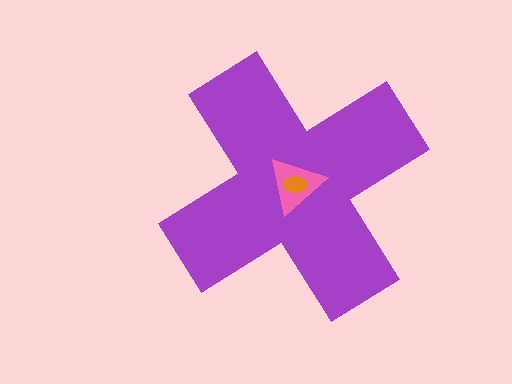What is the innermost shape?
The orange ellipse.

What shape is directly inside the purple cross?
The pink triangle.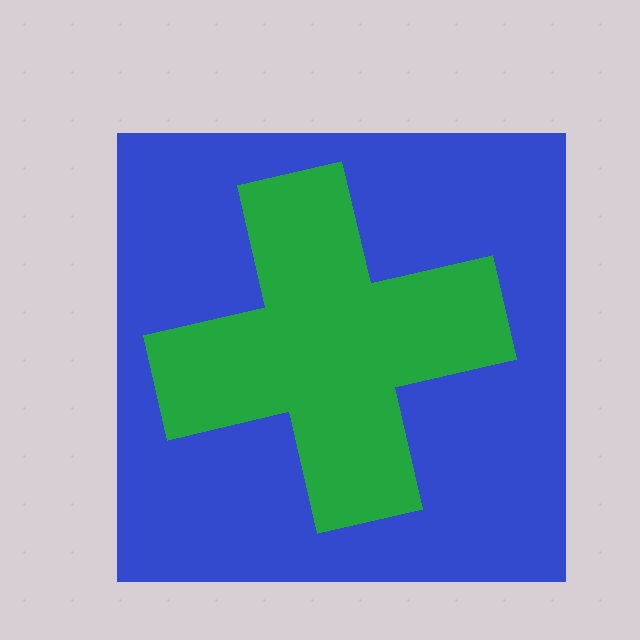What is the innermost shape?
The green cross.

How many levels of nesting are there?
2.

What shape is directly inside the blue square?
The green cross.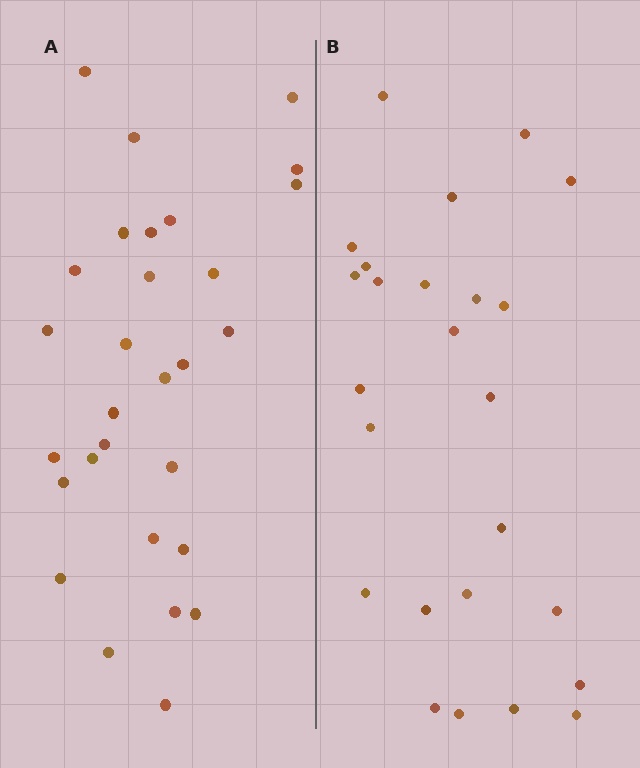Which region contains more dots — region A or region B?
Region A (the left region) has more dots.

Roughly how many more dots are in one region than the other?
Region A has about 4 more dots than region B.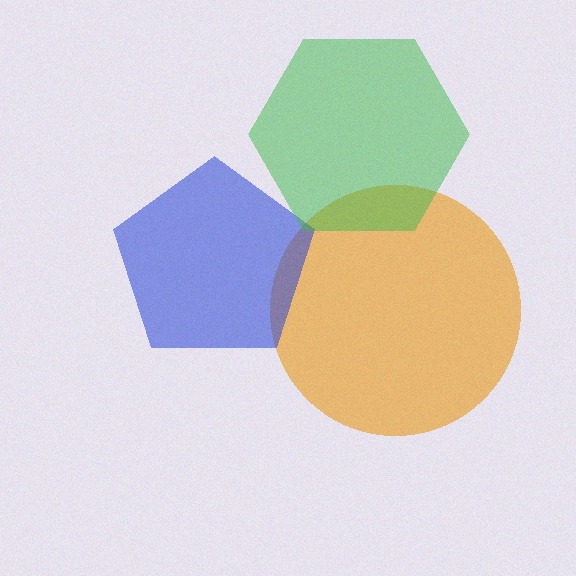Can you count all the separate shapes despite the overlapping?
Yes, there are 3 separate shapes.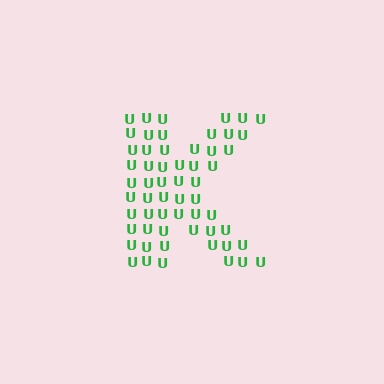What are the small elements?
The small elements are letter U's.